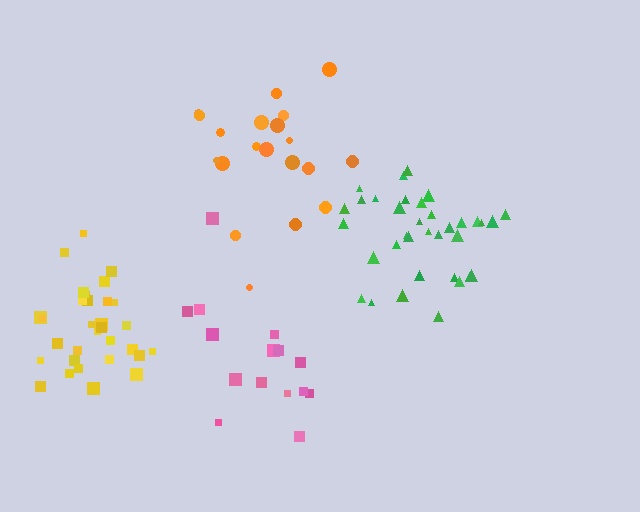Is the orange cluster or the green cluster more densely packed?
Green.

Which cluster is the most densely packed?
Yellow.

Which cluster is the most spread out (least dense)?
Pink.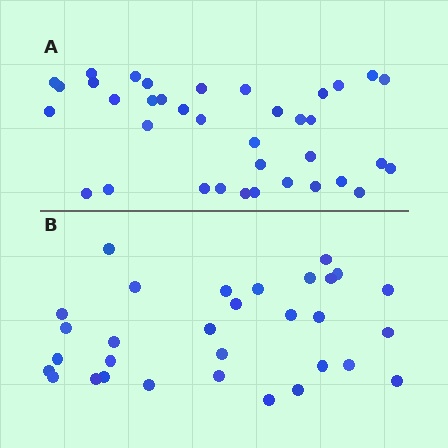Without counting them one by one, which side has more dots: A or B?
Region A (the top region) has more dots.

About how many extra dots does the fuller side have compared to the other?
Region A has about 6 more dots than region B.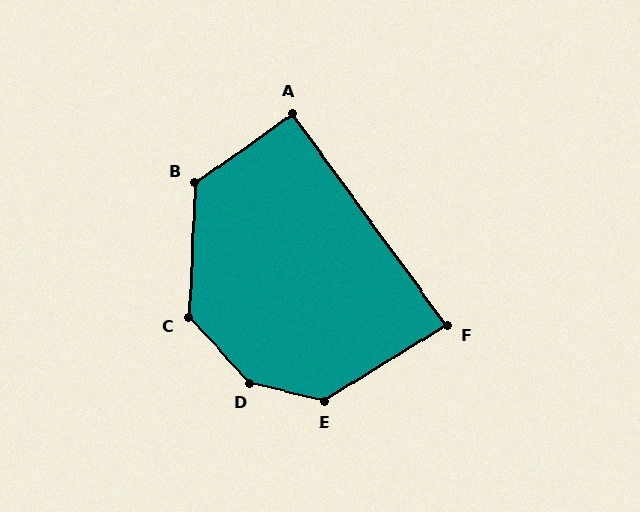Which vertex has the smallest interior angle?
F, at approximately 85 degrees.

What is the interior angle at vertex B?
Approximately 128 degrees (obtuse).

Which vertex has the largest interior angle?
D, at approximately 147 degrees.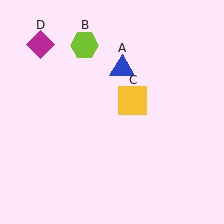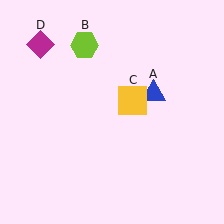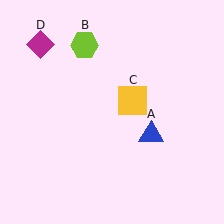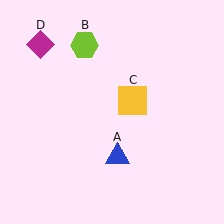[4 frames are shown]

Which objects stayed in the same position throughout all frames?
Lime hexagon (object B) and yellow square (object C) and magenta diamond (object D) remained stationary.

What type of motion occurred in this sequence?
The blue triangle (object A) rotated clockwise around the center of the scene.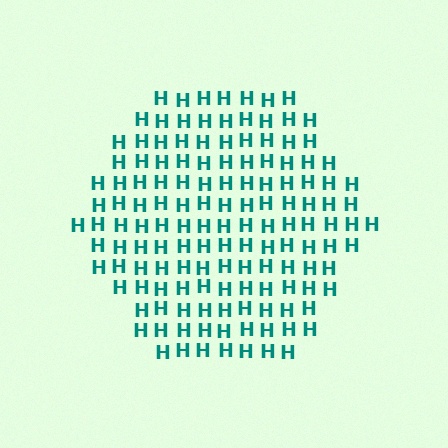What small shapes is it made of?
It is made of small letter H's.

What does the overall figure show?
The overall figure shows a hexagon.